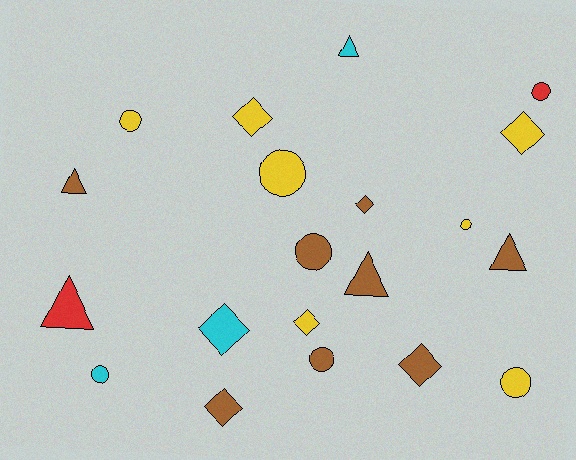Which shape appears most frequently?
Circle, with 8 objects.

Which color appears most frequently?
Brown, with 8 objects.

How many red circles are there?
There is 1 red circle.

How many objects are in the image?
There are 20 objects.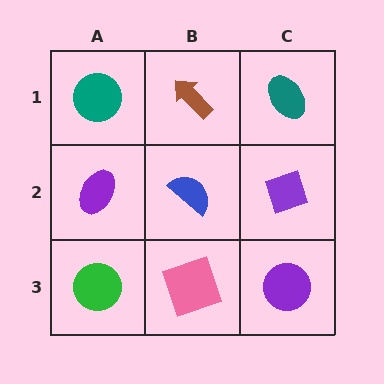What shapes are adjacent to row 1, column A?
A purple ellipse (row 2, column A), a brown arrow (row 1, column B).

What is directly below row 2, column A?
A green circle.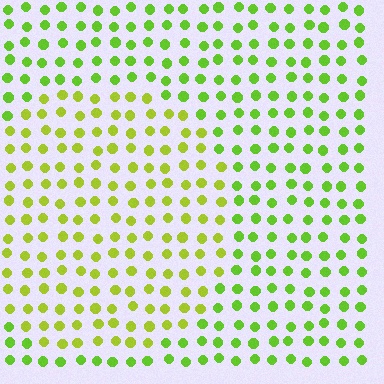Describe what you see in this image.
The image is filled with small lime elements in a uniform arrangement. A circle-shaped region is visible where the elements are tinted to a slightly different hue, forming a subtle color boundary.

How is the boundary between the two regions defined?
The boundary is defined purely by a slight shift in hue (about 24 degrees). Spacing, size, and orientation are identical on both sides.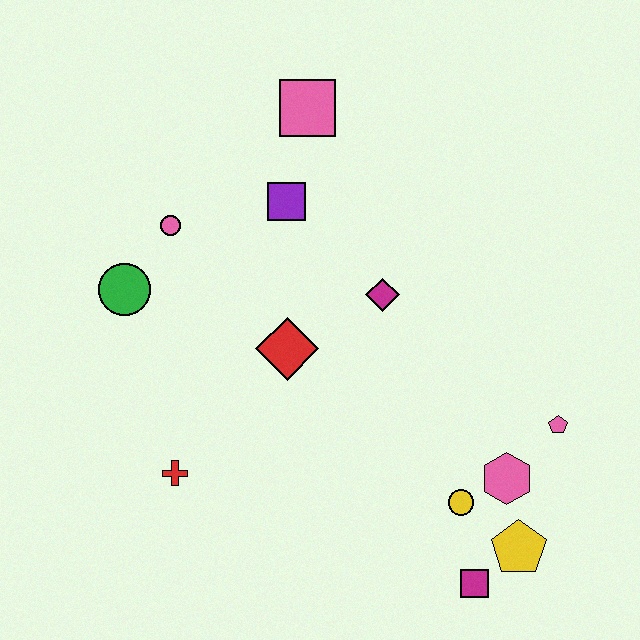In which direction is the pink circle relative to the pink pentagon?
The pink circle is to the left of the pink pentagon.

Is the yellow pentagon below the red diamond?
Yes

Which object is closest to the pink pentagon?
The pink hexagon is closest to the pink pentagon.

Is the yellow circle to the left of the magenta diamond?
No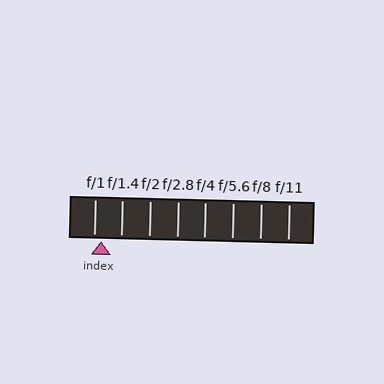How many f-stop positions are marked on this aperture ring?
There are 8 f-stop positions marked.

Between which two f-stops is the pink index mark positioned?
The index mark is between f/1 and f/1.4.